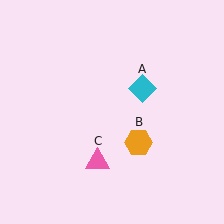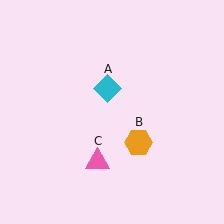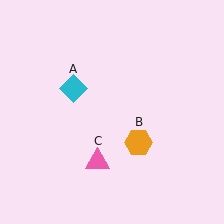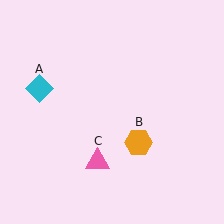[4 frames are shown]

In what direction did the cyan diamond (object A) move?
The cyan diamond (object A) moved left.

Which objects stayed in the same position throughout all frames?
Orange hexagon (object B) and pink triangle (object C) remained stationary.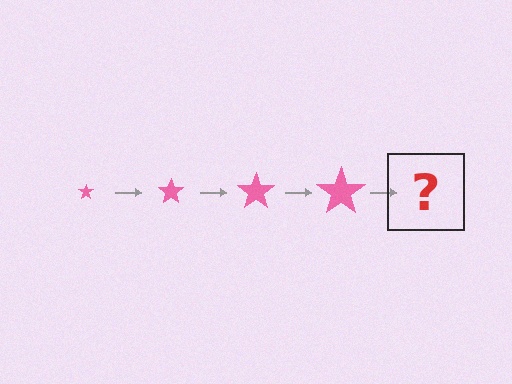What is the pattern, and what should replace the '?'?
The pattern is that the star gets progressively larger each step. The '?' should be a pink star, larger than the previous one.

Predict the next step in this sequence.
The next step is a pink star, larger than the previous one.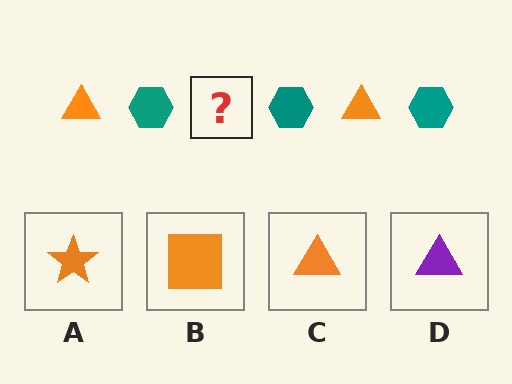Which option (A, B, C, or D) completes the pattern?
C.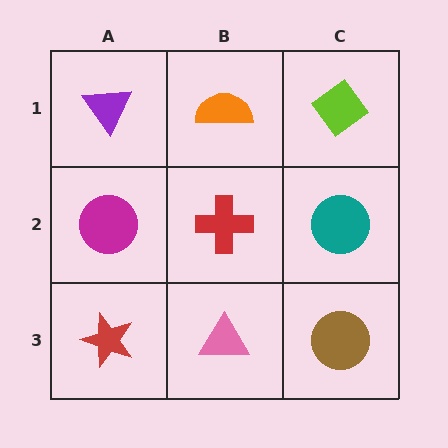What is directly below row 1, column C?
A teal circle.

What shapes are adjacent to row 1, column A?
A magenta circle (row 2, column A), an orange semicircle (row 1, column B).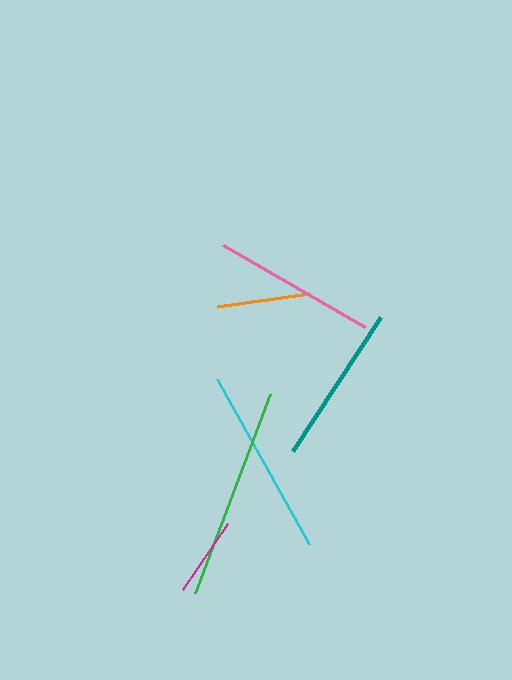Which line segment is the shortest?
The magenta line is the shortest at approximately 80 pixels.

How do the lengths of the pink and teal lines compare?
The pink and teal lines are approximately the same length.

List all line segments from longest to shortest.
From longest to shortest: green, cyan, pink, teal, orange, magenta.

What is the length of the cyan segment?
The cyan segment is approximately 189 pixels long.